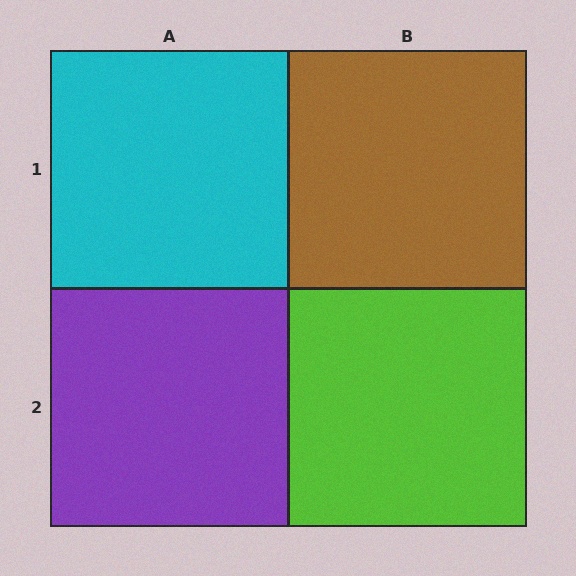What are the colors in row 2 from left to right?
Purple, lime.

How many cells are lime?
1 cell is lime.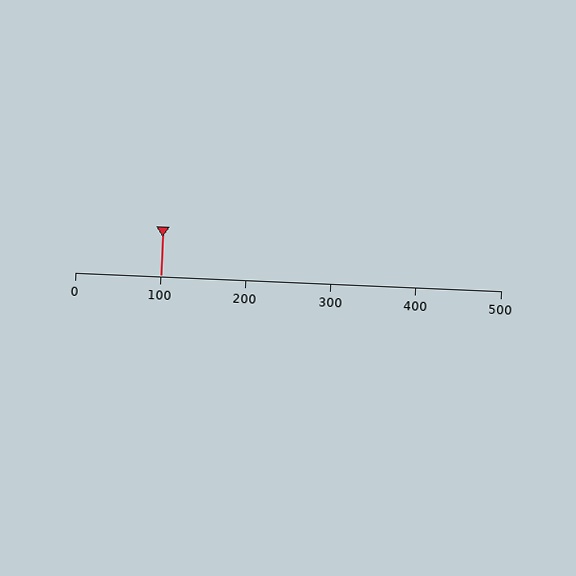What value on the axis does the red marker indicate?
The marker indicates approximately 100.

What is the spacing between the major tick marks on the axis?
The major ticks are spaced 100 apart.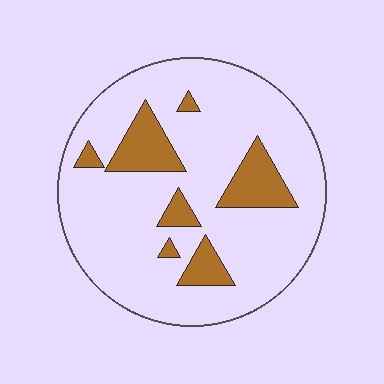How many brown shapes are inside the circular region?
7.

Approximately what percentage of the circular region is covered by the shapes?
Approximately 15%.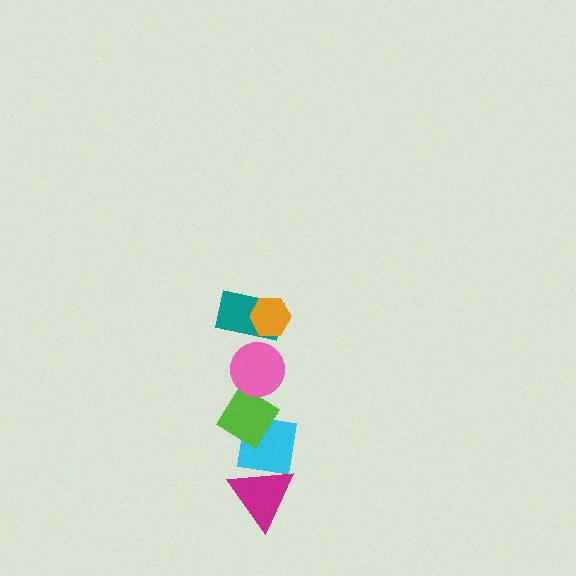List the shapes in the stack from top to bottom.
From top to bottom: the orange hexagon, the teal rectangle, the pink circle, the lime diamond, the cyan square, the magenta triangle.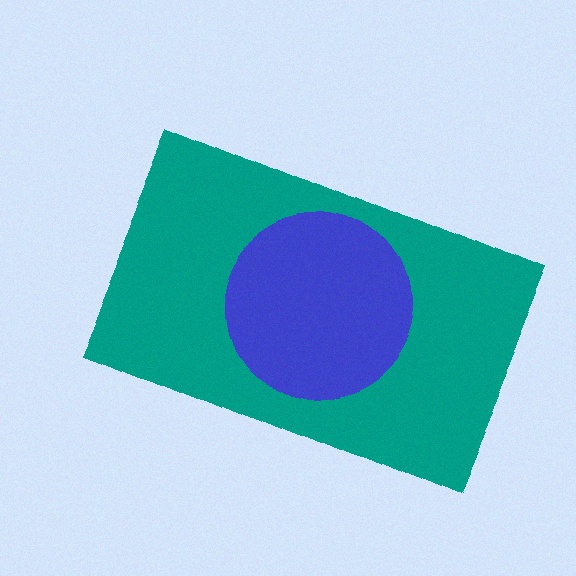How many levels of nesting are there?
2.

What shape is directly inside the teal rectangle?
The blue circle.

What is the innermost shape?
The blue circle.